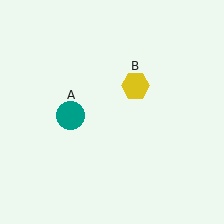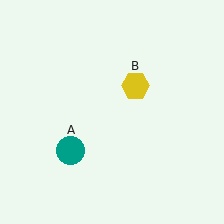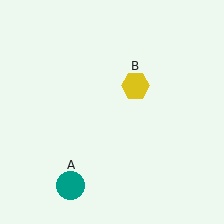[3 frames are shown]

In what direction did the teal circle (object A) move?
The teal circle (object A) moved down.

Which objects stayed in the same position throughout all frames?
Yellow hexagon (object B) remained stationary.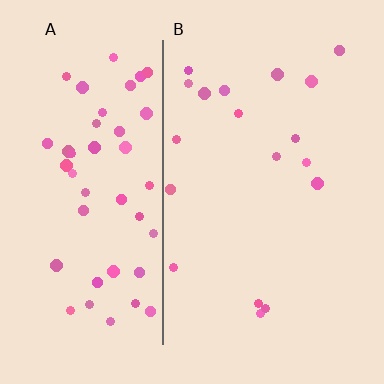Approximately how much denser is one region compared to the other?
Approximately 2.7× — region A over region B.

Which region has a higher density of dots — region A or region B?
A (the left).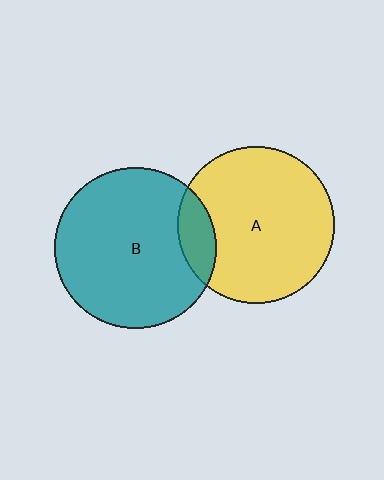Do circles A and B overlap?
Yes.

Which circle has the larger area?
Circle B (teal).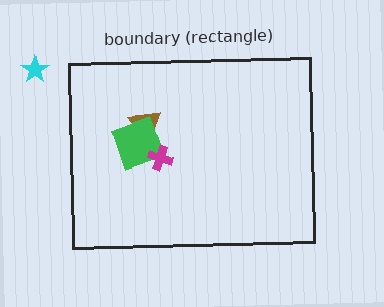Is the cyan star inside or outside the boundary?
Outside.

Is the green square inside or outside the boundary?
Inside.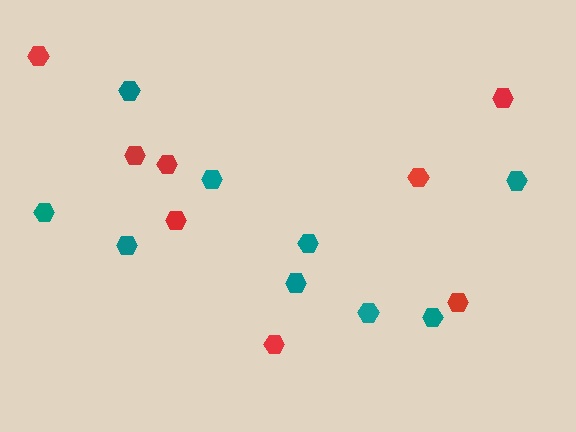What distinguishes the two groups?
There are 2 groups: one group of red hexagons (8) and one group of teal hexagons (9).